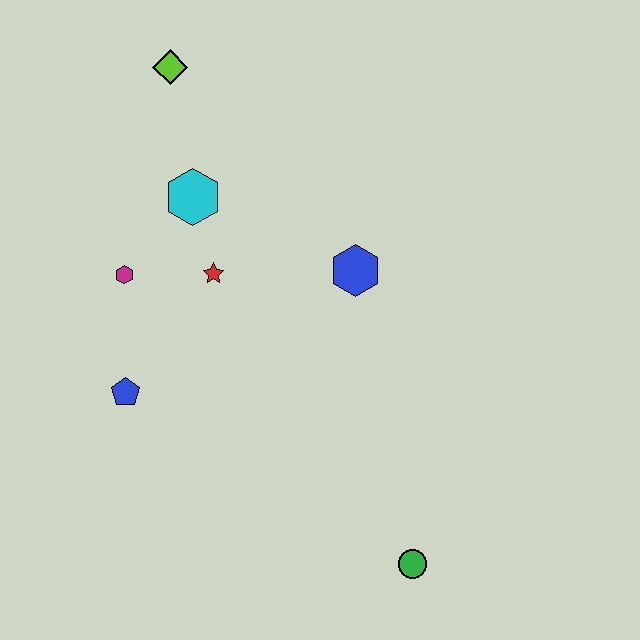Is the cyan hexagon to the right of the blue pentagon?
Yes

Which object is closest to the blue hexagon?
The red star is closest to the blue hexagon.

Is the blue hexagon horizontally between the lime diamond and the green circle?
Yes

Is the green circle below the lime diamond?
Yes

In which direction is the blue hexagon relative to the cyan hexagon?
The blue hexagon is to the right of the cyan hexagon.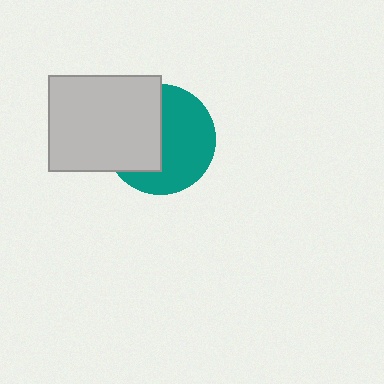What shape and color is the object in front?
The object in front is a light gray rectangle.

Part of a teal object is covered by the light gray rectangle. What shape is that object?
It is a circle.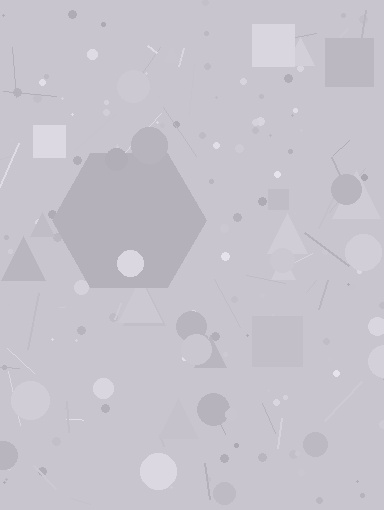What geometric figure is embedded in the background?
A hexagon is embedded in the background.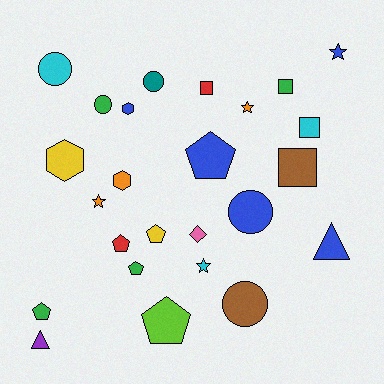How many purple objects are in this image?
There is 1 purple object.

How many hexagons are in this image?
There are 3 hexagons.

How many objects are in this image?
There are 25 objects.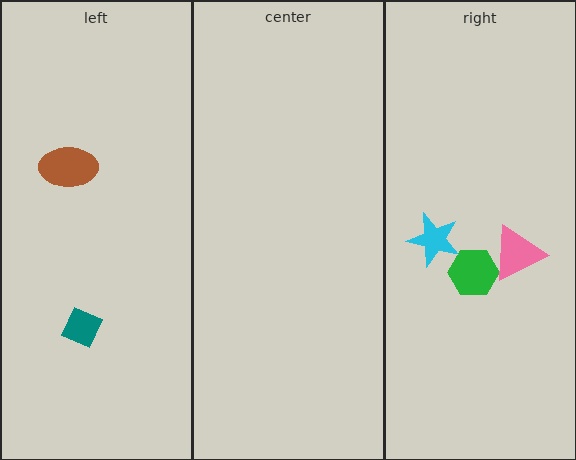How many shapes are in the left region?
2.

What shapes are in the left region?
The brown ellipse, the teal diamond.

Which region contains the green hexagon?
The right region.